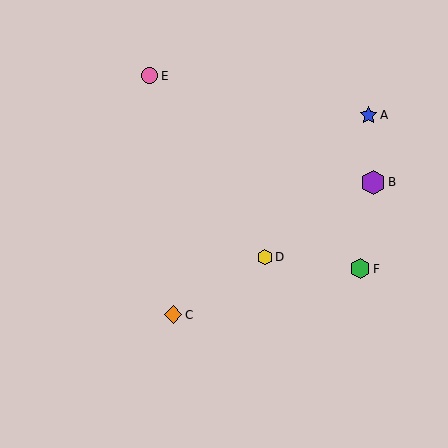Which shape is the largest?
The purple hexagon (labeled B) is the largest.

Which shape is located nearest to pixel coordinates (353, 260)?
The green hexagon (labeled F) at (360, 269) is nearest to that location.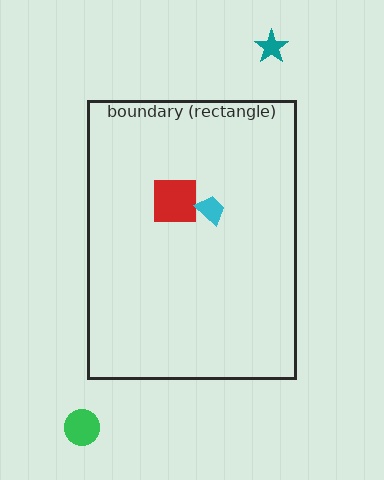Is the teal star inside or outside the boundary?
Outside.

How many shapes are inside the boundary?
2 inside, 2 outside.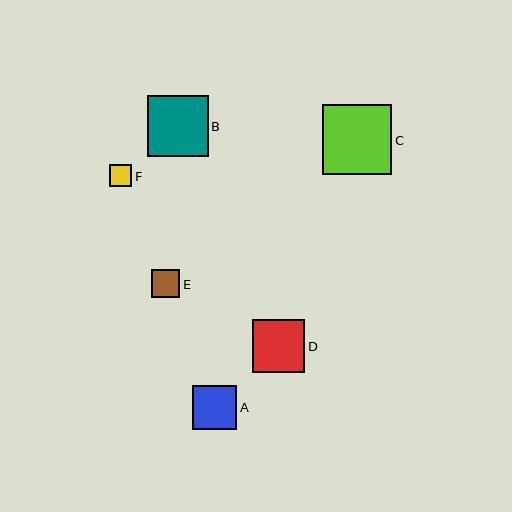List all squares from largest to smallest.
From largest to smallest: C, B, D, A, E, F.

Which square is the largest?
Square C is the largest with a size of approximately 69 pixels.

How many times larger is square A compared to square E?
Square A is approximately 1.6 times the size of square E.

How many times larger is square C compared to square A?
Square C is approximately 1.6 times the size of square A.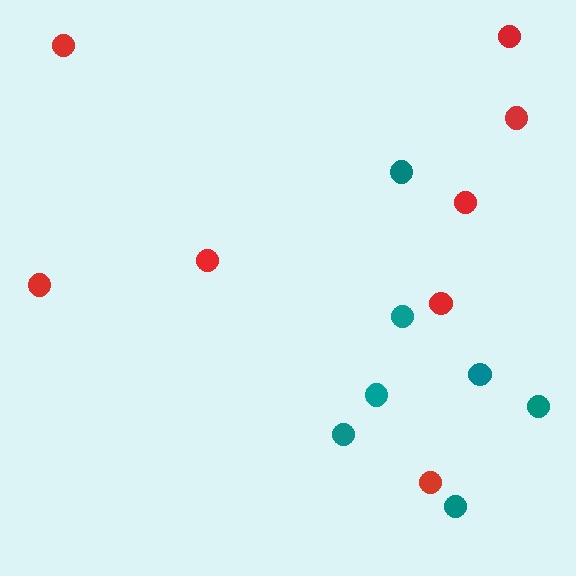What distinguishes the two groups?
There are 2 groups: one group of red circles (8) and one group of teal circles (7).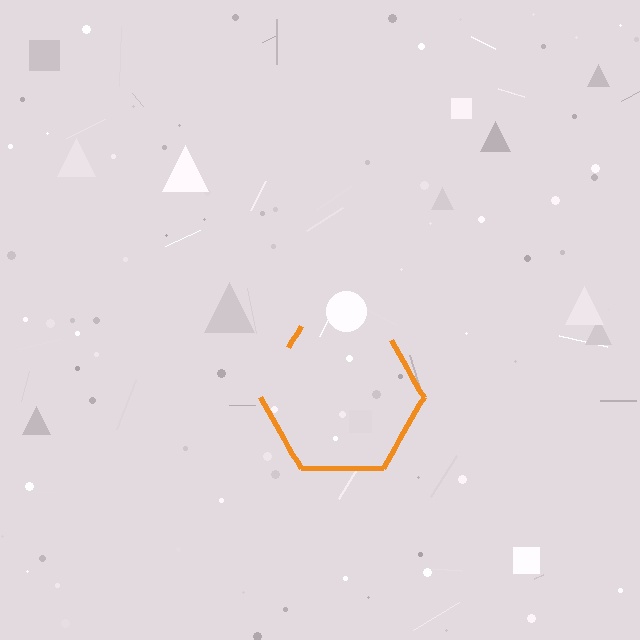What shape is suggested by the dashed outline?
The dashed outline suggests a hexagon.